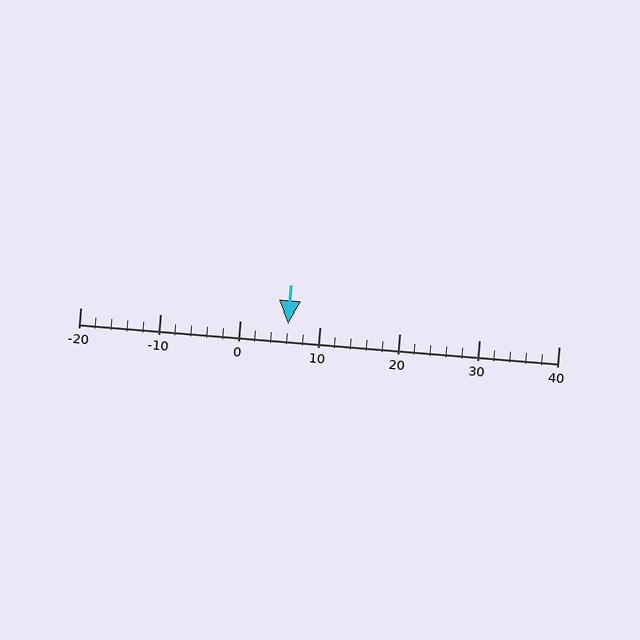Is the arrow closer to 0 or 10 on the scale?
The arrow is closer to 10.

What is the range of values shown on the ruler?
The ruler shows values from -20 to 40.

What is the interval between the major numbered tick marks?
The major tick marks are spaced 10 units apart.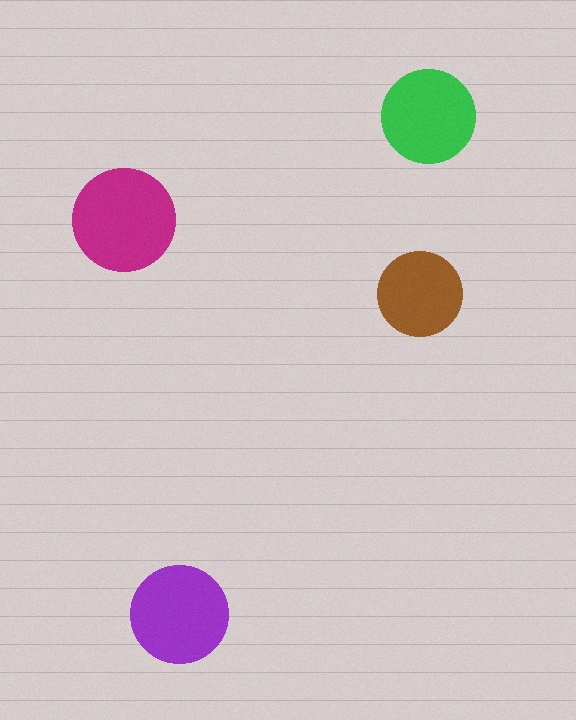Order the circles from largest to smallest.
the magenta one, the purple one, the green one, the brown one.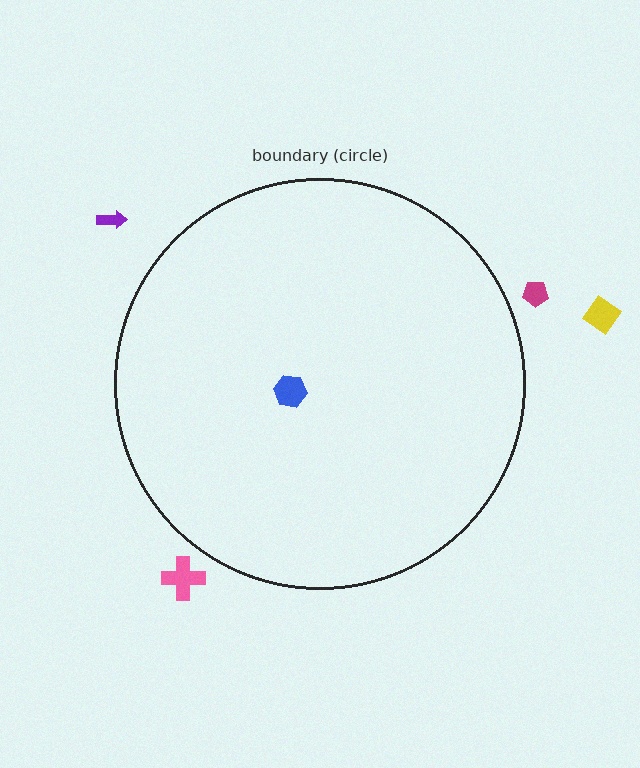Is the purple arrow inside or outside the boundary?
Outside.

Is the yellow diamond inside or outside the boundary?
Outside.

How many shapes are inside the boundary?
1 inside, 4 outside.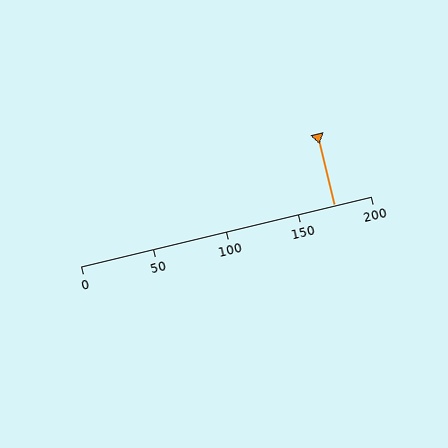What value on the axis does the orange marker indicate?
The marker indicates approximately 175.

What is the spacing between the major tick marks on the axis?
The major ticks are spaced 50 apart.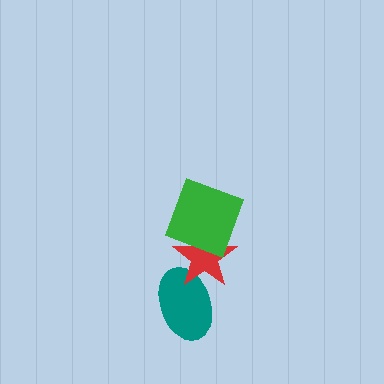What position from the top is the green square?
The green square is 1st from the top.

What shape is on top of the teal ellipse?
The red star is on top of the teal ellipse.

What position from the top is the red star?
The red star is 2nd from the top.